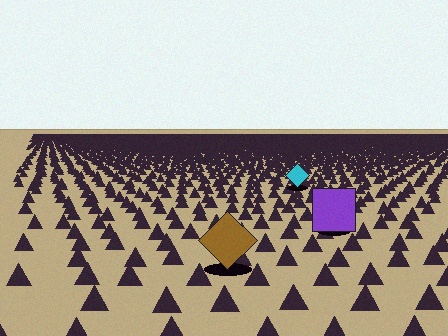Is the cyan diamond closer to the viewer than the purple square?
No. The purple square is closer — you can tell from the texture gradient: the ground texture is coarser near it.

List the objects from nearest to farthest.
From nearest to farthest: the brown diamond, the purple square, the cyan diamond.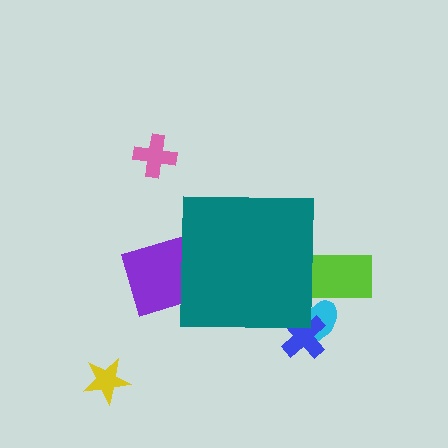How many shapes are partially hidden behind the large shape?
4 shapes are partially hidden.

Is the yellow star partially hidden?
No, the yellow star is fully visible.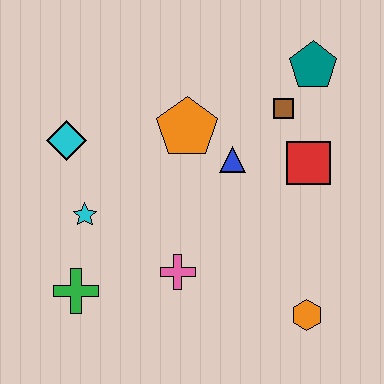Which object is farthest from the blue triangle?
The green cross is farthest from the blue triangle.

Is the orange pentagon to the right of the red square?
No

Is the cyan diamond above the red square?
Yes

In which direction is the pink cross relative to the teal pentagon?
The pink cross is below the teal pentagon.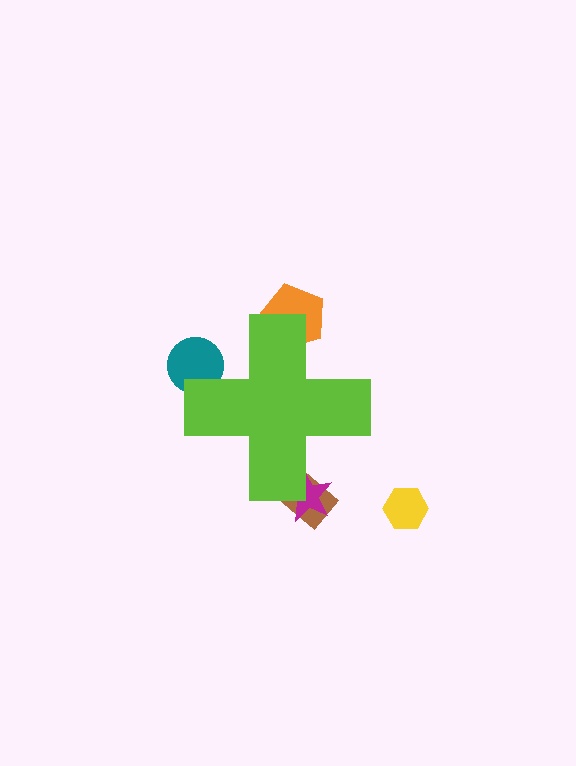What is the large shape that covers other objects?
A lime cross.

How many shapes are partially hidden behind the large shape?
4 shapes are partially hidden.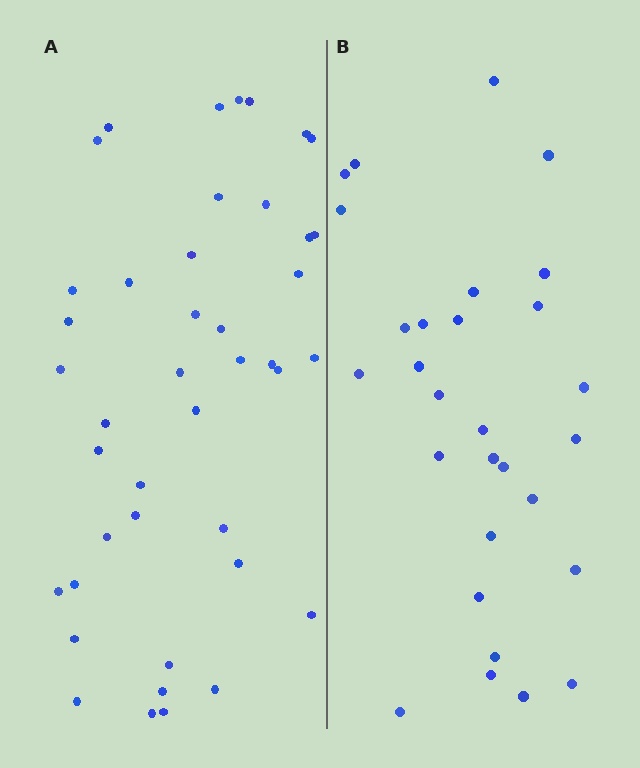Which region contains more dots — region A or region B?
Region A (the left region) has more dots.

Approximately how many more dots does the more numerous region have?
Region A has approximately 15 more dots than region B.